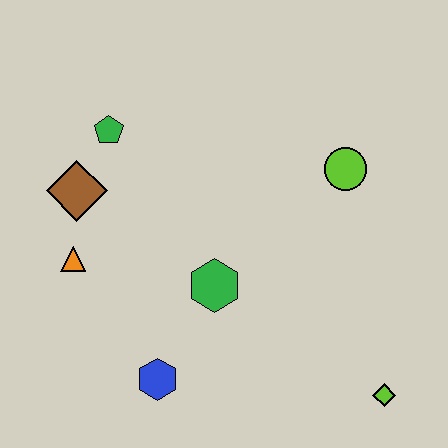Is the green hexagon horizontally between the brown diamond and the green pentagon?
No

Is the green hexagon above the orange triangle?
No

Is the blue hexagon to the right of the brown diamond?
Yes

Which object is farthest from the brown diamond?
The lime diamond is farthest from the brown diamond.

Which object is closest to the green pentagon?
The brown diamond is closest to the green pentagon.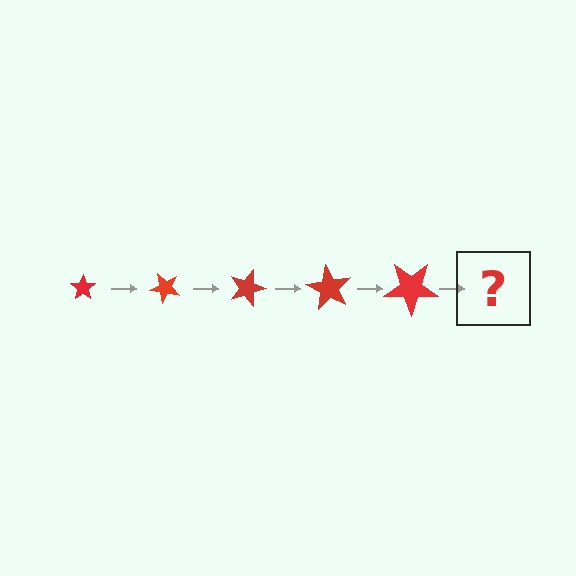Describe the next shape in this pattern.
It should be a star, larger than the previous one and rotated 225 degrees from the start.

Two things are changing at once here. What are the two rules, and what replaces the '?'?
The two rules are that the star grows larger each step and it rotates 45 degrees each step. The '?' should be a star, larger than the previous one and rotated 225 degrees from the start.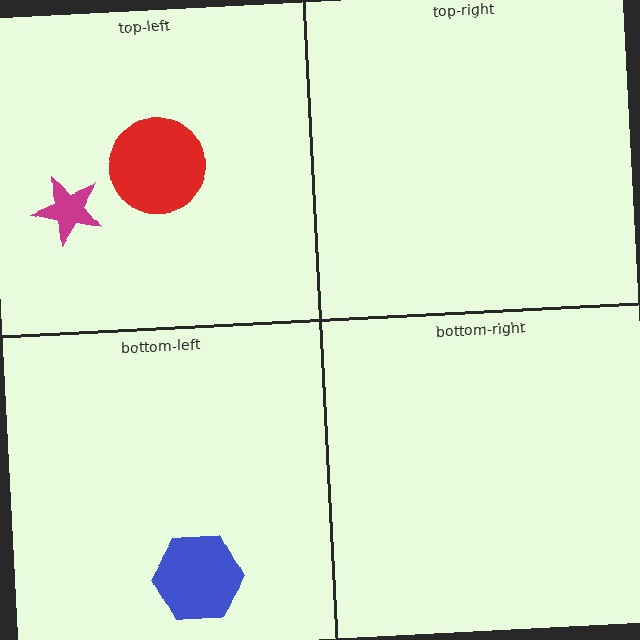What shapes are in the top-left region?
The magenta star, the red circle.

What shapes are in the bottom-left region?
The blue hexagon.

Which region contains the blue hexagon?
The bottom-left region.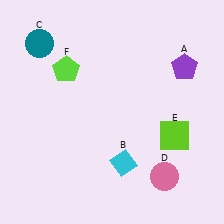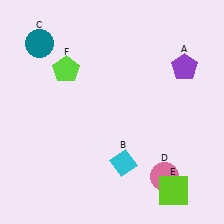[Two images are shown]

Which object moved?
The lime square (E) moved down.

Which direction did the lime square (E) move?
The lime square (E) moved down.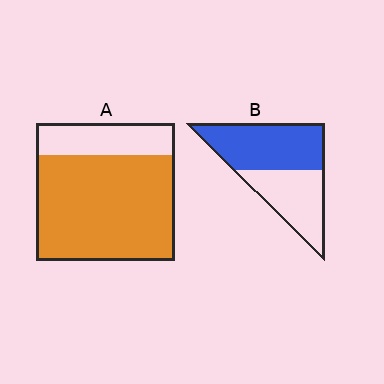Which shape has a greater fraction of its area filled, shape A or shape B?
Shape A.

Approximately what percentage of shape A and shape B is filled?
A is approximately 75% and B is approximately 55%.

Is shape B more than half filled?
Yes.